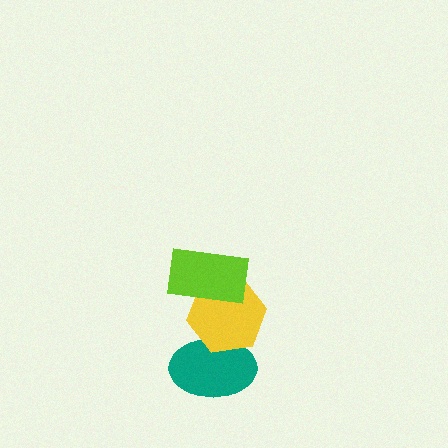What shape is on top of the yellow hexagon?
The lime rectangle is on top of the yellow hexagon.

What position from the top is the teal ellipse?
The teal ellipse is 3rd from the top.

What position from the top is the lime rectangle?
The lime rectangle is 1st from the top.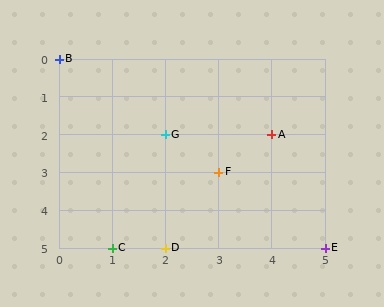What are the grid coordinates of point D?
Point D is at grid coordinates (2, 5).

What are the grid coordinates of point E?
Point E is at grid coordinates (5, 5).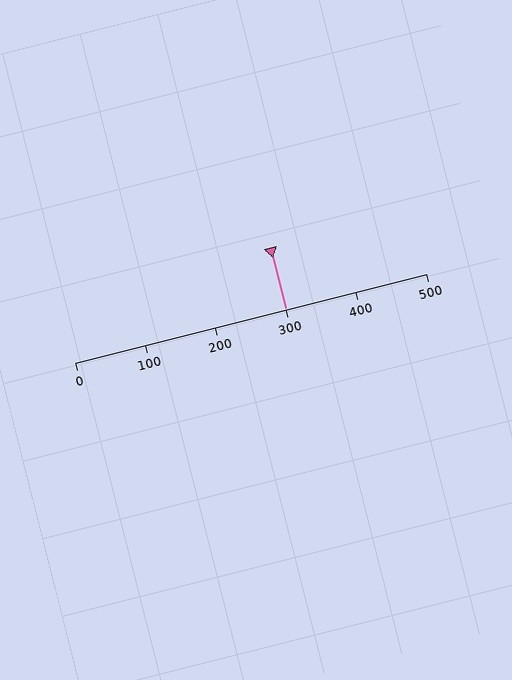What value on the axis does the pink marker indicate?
The marker indicates approximately 300.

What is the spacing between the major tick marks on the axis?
The major ticks are spaced 100 apart.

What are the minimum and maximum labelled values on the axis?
The axis runs from 0 to 500.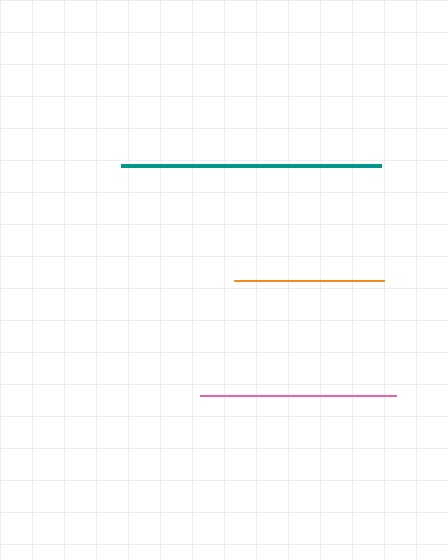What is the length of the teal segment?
The teal segment is approximately 260 pixels long.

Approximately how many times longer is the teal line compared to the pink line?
The teal line is approximately 1.3 times the length of the pink line.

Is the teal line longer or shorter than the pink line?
The teal line is longer than the pink line.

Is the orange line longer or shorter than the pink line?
The pink line is longer than the orange line.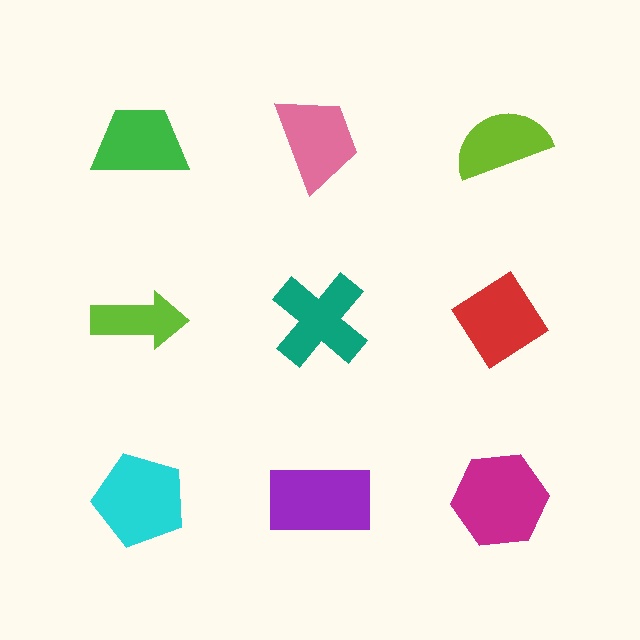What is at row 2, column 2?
A teal cross.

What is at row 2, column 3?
A red diamond.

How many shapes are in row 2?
3 shapes.